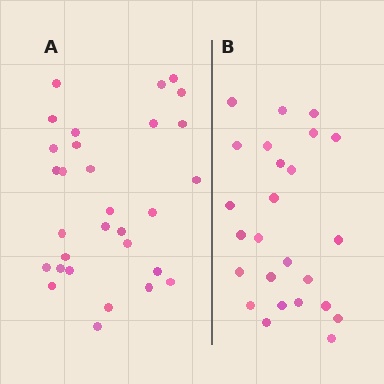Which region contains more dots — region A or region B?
Region A (the left region) has more dots.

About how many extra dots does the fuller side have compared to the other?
Region A has about 5 more dots than region B.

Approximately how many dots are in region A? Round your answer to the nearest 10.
About 30 dots.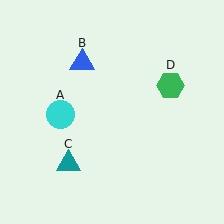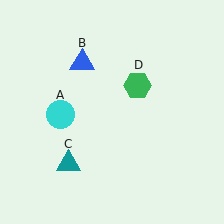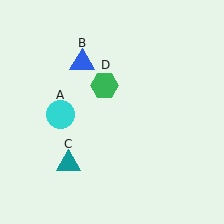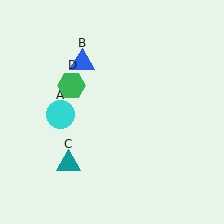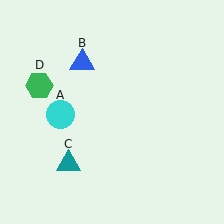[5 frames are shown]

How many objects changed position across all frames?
1 object changed position: green hexagon (object D).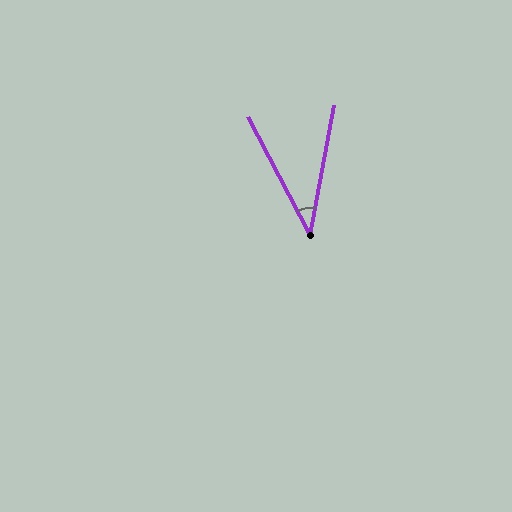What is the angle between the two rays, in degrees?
Approximately 38 degrees.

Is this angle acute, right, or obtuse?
It is acute.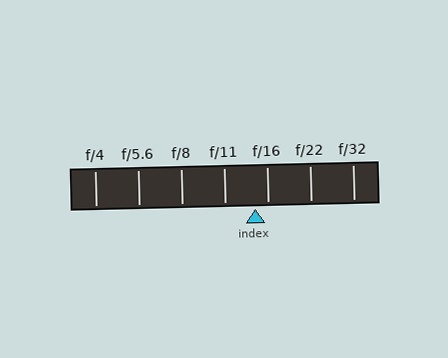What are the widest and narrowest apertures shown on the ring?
The widest aperture shown is f/4 and the narrowest is f/32.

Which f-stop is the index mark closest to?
The index mark is closest to f/16.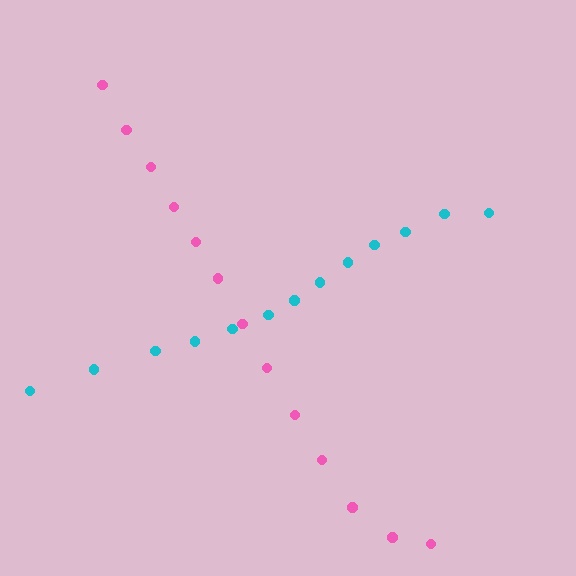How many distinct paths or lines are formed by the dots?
There are 2 distinct paths.